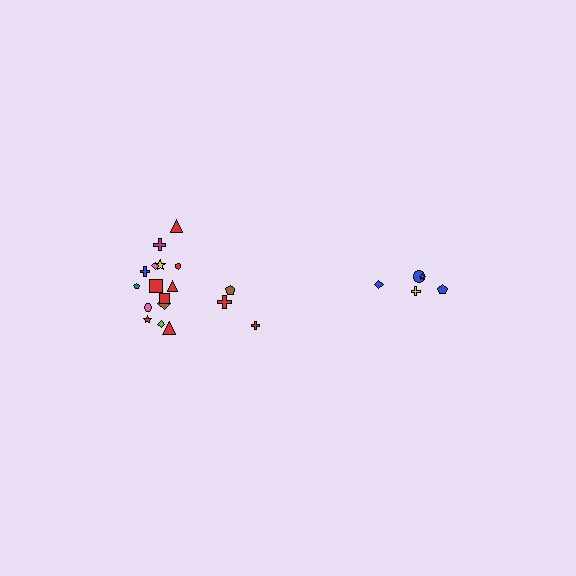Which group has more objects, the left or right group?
The left group.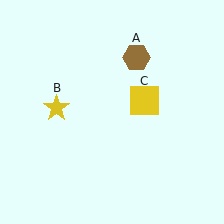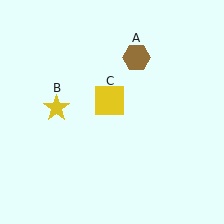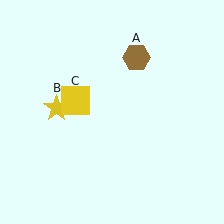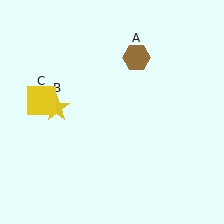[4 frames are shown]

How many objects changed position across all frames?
1 object changed position: yellow square (object C).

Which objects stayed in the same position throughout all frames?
Brown hexagon (object A) and yellow star (object B) remained stationary.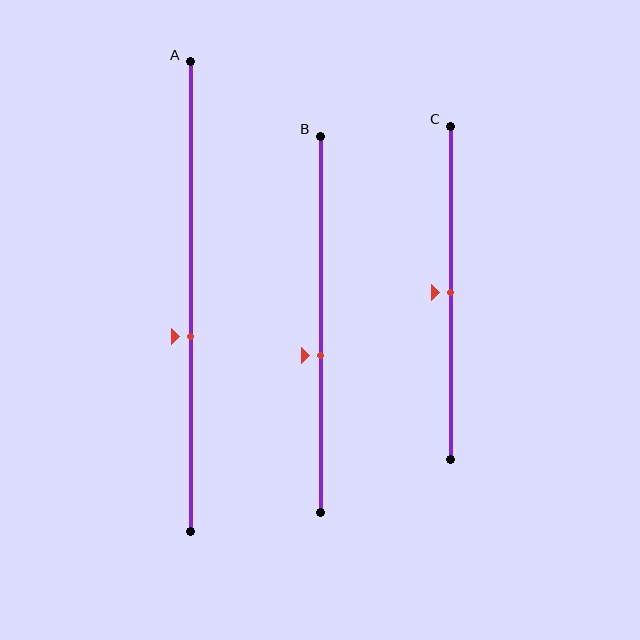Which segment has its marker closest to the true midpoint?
Segment C has its marker closest to the true midpoint.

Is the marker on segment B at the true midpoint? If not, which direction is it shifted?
No, the marker on segment B is shifted downward by about 8% of the segment length.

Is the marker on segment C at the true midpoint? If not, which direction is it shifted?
Yes, the marker on segment C is at the true midpoint.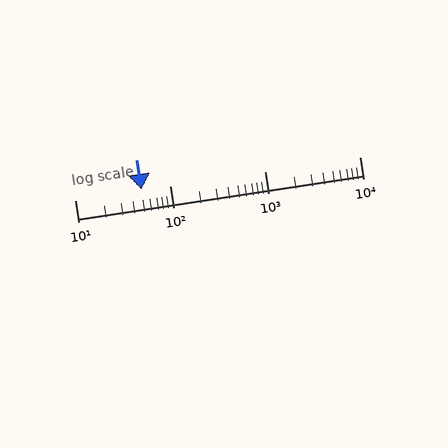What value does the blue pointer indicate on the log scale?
The pointer indicates approximately 51.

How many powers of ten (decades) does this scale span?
The scale spans 3 decades, from 10 to 10000.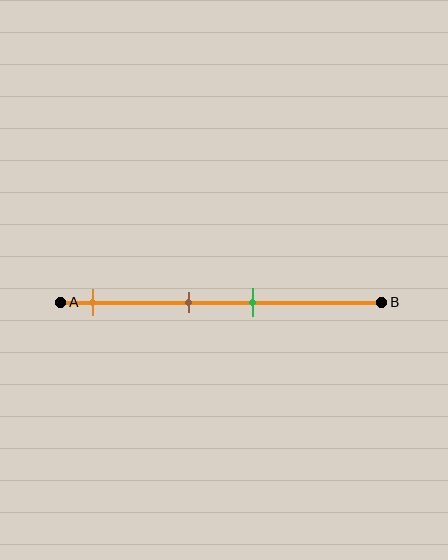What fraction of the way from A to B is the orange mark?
The orange mark is approximately 10% (0.1) of the way from A to B.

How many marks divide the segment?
There are 3 marks dividing the segment.